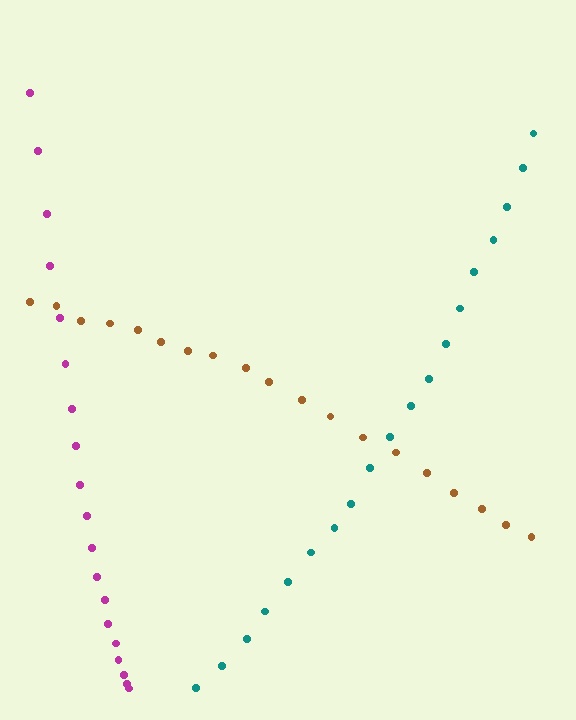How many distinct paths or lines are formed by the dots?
There are 3 distinct paths.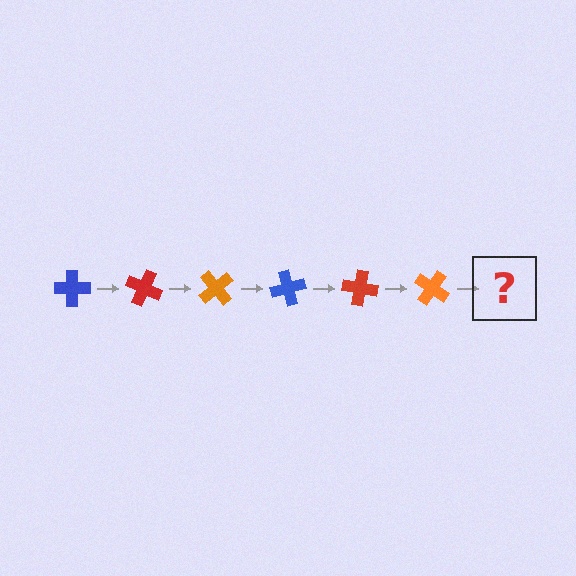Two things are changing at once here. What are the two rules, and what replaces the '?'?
The two rules are that it rotates 25 degrees each step and the color cycles through blue, red, and orange. The '?' should be a blue cross, rotated 150 degrees from the start.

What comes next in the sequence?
The next element should be a blue cross, rotated 150 degrees from the start.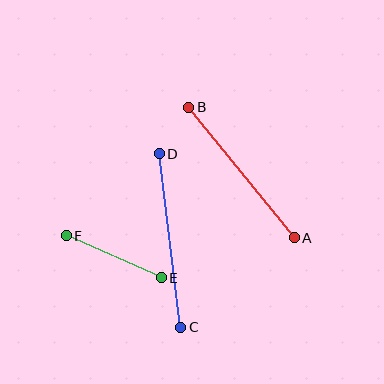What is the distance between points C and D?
The distance is approximately 175 pixels.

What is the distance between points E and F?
The distance is approximately 104 pixels.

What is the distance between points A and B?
The distance is approximately 168 pixels.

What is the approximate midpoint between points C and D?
The midpoint is at approximately (170, 241) pixels.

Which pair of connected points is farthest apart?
Points C and D are farthest apart.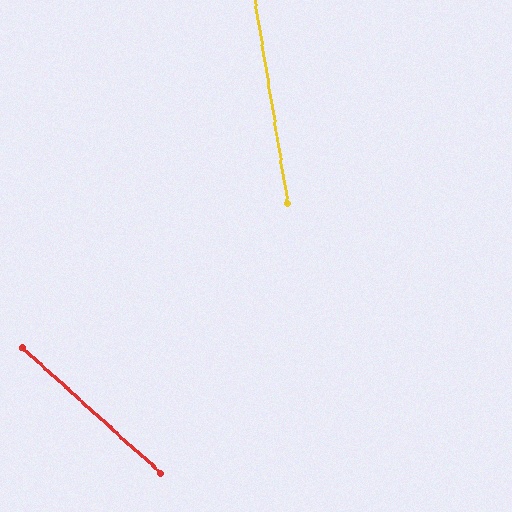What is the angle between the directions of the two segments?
Approximately 39 degrees.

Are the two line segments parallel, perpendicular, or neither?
Neither parallel nor perpendicular — they differ by about 39°.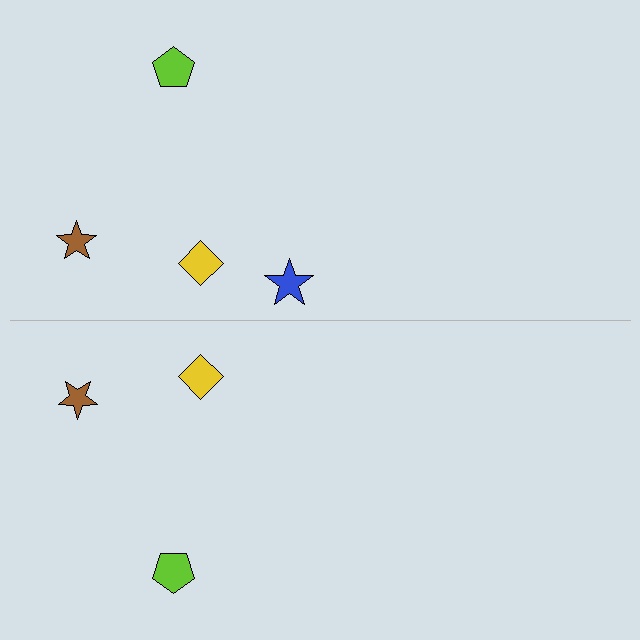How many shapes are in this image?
There are 7 shapes in this image.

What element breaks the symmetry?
A blue star is missing from the bottom side.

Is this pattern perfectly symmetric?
No, the pattern is not perfectly symmetric. A blue star is missing from the bottom side.